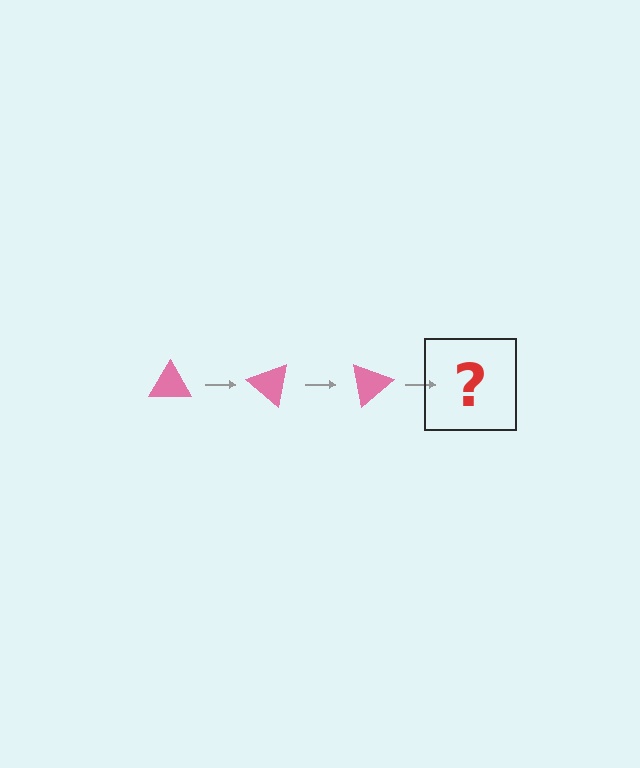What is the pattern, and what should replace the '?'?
The pattern is that the triangle rotates 40 degrees each step. The '?' should be a pink triangle rotated 120 degrees.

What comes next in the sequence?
The next element should be a pink triangle rotated 120 degrees.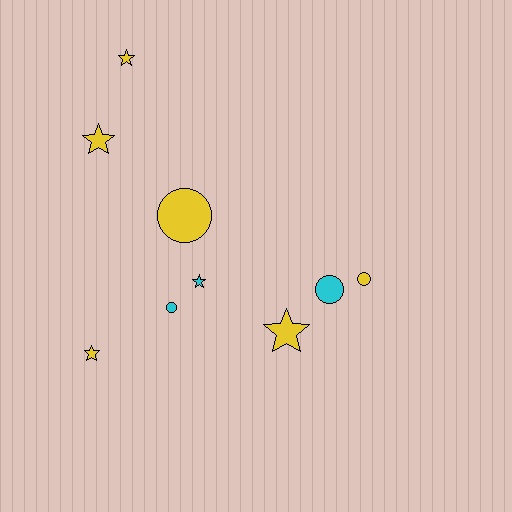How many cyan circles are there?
There are 2 cyan circles.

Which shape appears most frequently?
Star, with 5 objects.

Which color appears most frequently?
Yellow, with 6 objects.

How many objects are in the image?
There are 9 objects.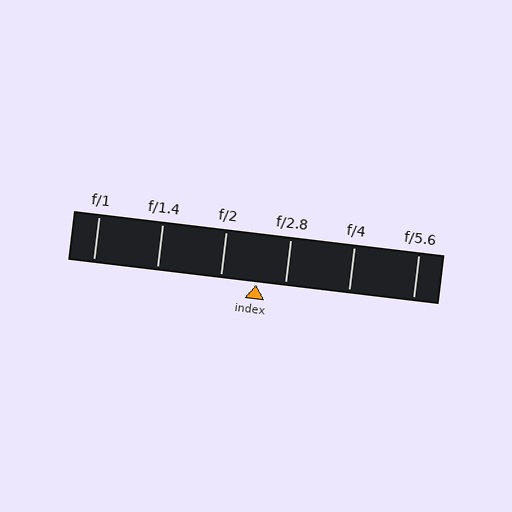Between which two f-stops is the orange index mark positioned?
The index mark is between f/2 and f/2.8.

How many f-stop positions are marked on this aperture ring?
There are 6 f-stop positions marked.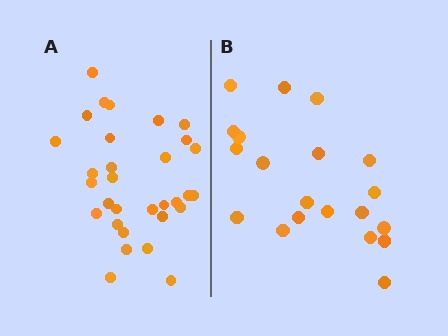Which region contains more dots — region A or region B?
Region A (the left region) has more dots.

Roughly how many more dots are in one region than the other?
Region A has roughly 12 or so more dots than region B.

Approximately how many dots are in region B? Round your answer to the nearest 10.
About 20 dots.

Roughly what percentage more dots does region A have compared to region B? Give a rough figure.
About 55% more.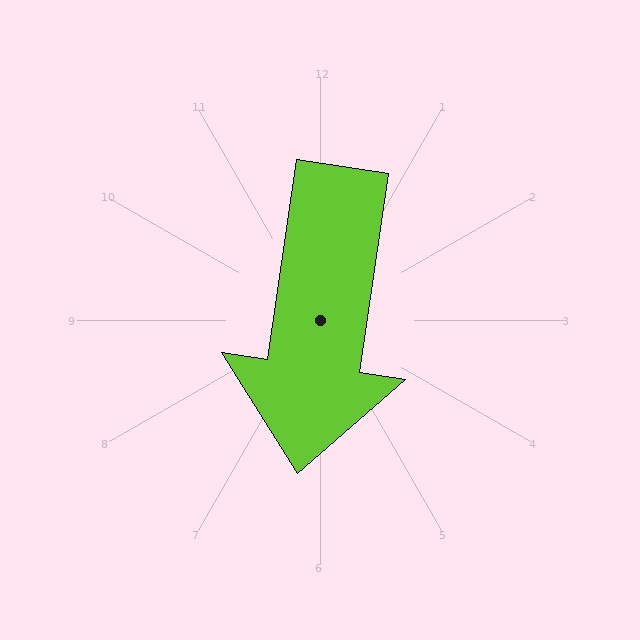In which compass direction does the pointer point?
South.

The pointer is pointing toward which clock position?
Roughly 6 o'clock.